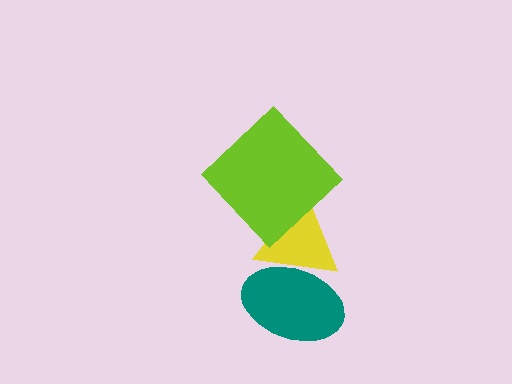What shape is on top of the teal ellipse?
The yellow triangle is on top of the teal ellipse.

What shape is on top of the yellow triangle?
The lime diamond is on top of the yellow triangle.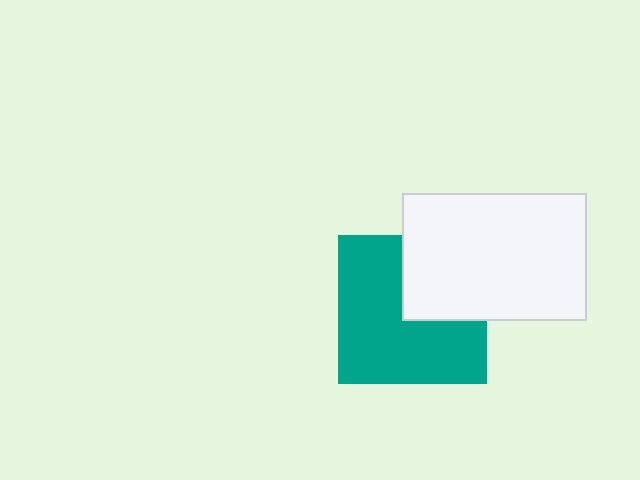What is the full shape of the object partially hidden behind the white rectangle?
The partially hidden object is a teal square.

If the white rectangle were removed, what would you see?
You would see the complete teal square.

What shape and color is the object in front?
The object in front is a white rectangle.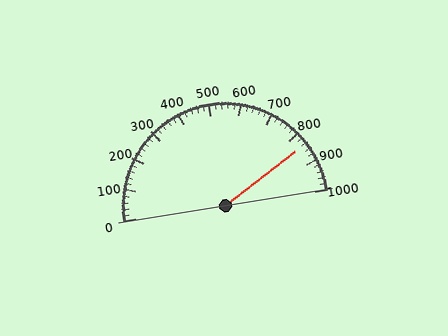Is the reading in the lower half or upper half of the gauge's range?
The reading is in the upper half of the range (0 to 1000).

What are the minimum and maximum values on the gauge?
The gauge ranges from 0 to 1000.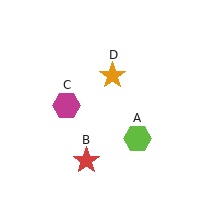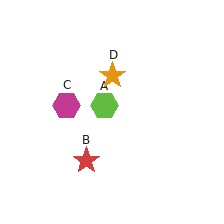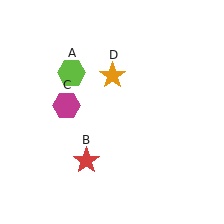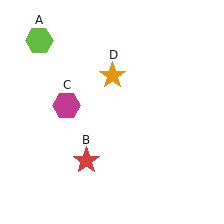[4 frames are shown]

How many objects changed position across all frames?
1 object changed position: lime hexagon (object A).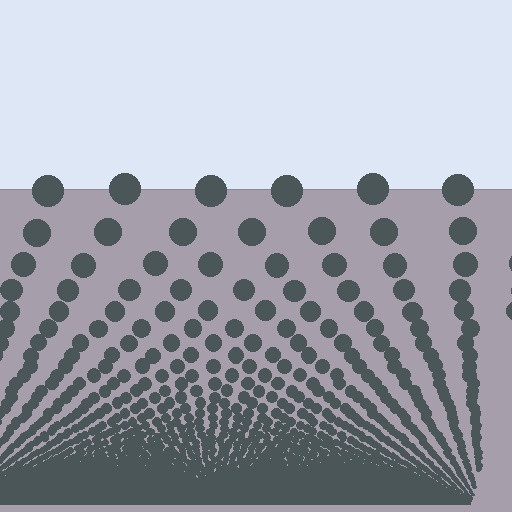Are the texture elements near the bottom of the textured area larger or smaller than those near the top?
Smaller. The gradient is inverted — elements near the bottom are smaller and denser.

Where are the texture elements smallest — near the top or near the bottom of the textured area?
Near the bottom.